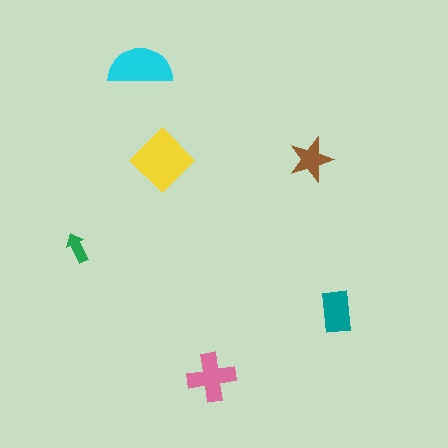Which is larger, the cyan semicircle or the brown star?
The cyan semicircle.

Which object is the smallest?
The green arrow.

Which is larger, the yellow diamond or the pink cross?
The yellow diamond.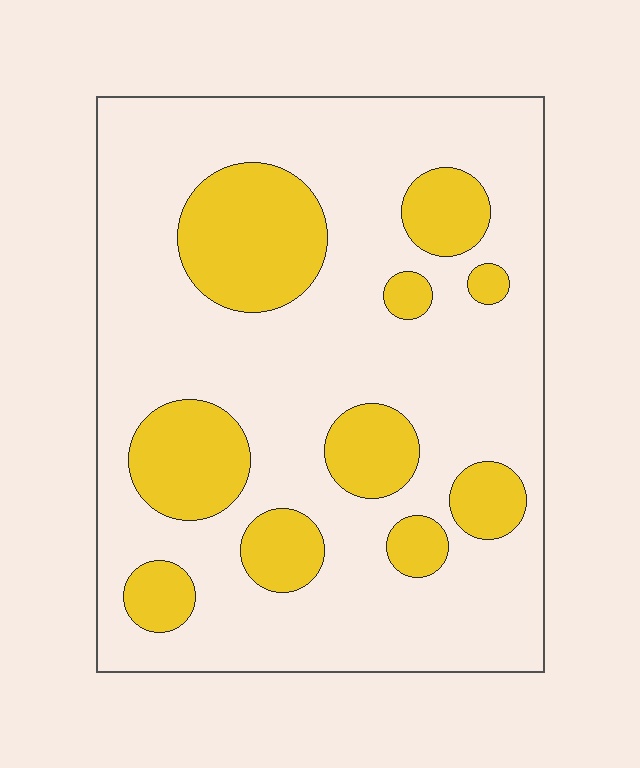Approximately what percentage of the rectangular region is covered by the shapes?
Approximately 25%.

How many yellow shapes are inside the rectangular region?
10.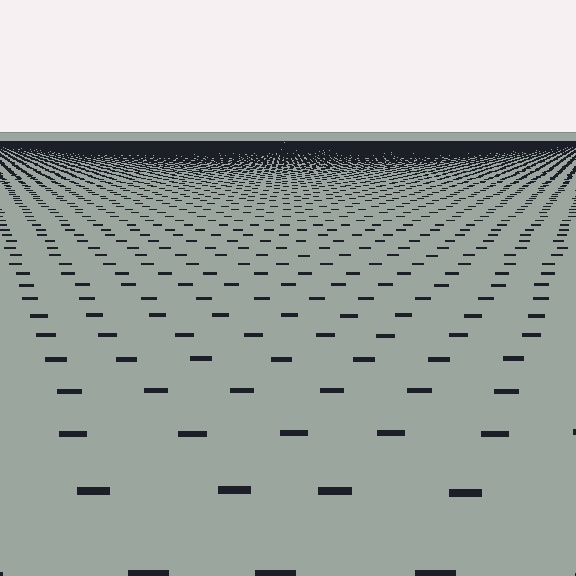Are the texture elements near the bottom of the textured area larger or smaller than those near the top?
Larger. Near the bottom, elements are closer to the viewer and appear at a bigger on-screen size.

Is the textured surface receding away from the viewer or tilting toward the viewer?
The surface is receding away from the viewer. Texture elements get smaller and denser toward the top.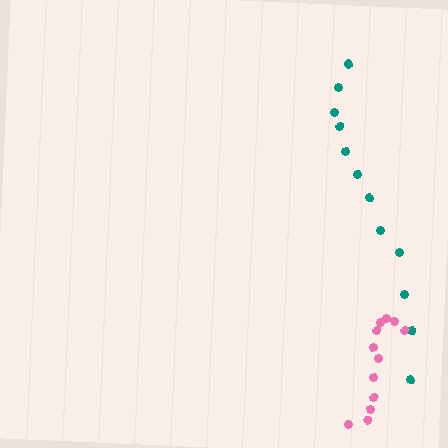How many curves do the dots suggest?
There are 2 distinct paths.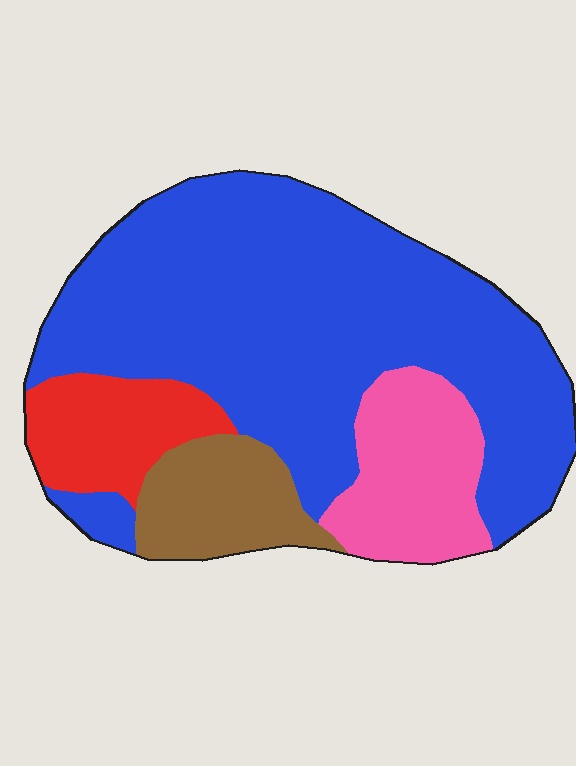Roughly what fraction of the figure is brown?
Brown covers about 10% of the figure.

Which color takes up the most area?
Blue, at roughly 65%.